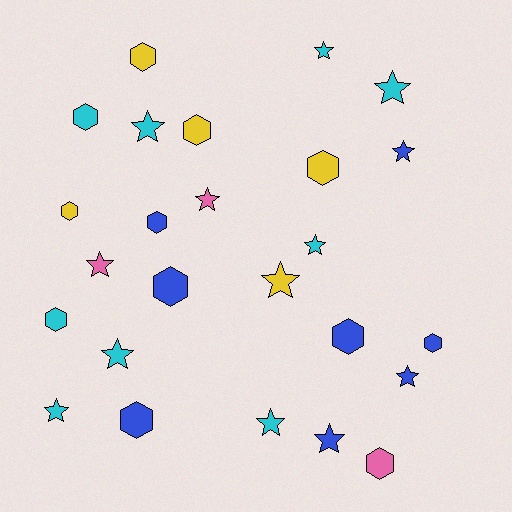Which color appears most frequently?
Cyan, with 9 objects.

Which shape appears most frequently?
Star, with 13 objects.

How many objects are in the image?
There are 25 objects.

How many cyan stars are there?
There are 7 cyan stars.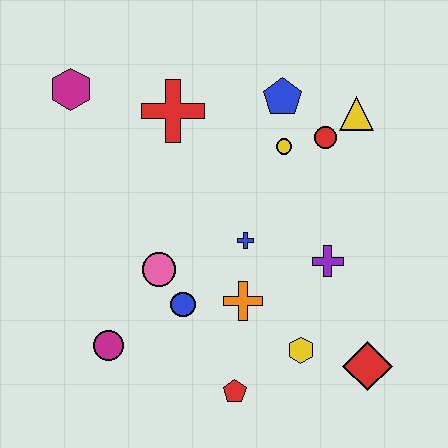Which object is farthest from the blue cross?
The magenta hexagon is farthest from the blue cross.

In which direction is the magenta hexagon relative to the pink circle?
The magenta hexagon is above the pink circle.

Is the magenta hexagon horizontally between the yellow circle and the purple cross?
No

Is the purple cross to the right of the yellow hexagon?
Yes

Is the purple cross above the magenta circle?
Yes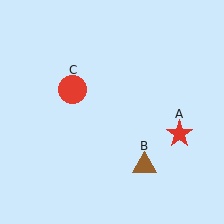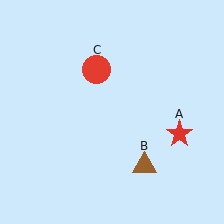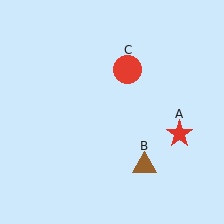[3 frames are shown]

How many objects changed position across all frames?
1 object changed position: red circle (object C).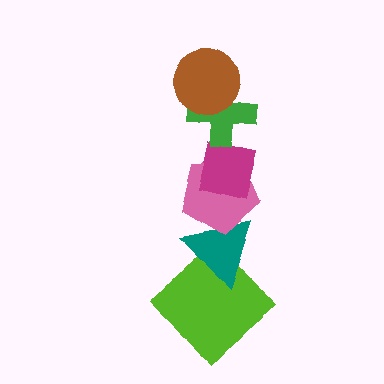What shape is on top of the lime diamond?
The teal triangle is on top of the lime diamond.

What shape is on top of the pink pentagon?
The magenta square is on top of the pink pentagon.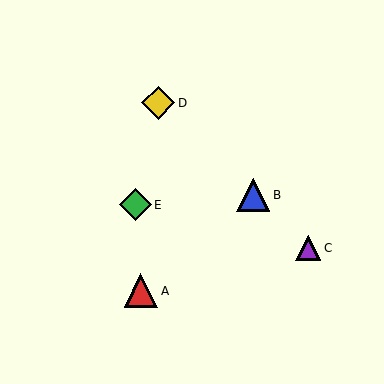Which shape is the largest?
The red triangle (labeled A) is the largest.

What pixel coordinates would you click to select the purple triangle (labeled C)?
Click at (308, 248) to select the purple triangle C.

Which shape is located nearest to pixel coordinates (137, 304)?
The red triangle (labeled A) at (141, 291) is nearest to that location.